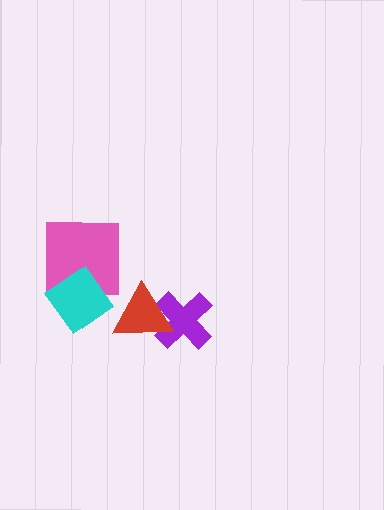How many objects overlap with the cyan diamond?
1 object overlaps with the cyan diamond.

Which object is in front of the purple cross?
The red triangle is in front of the purple cross.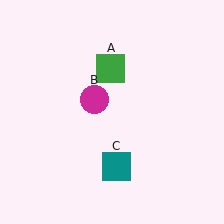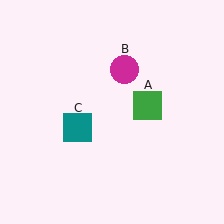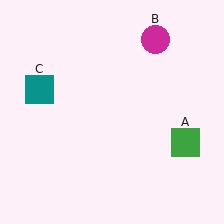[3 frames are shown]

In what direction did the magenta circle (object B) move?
The magenta circle (object B) moved up and to the right.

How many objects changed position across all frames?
3 objects changed position: green square (object A), magenta circle (object B), teal square (object C).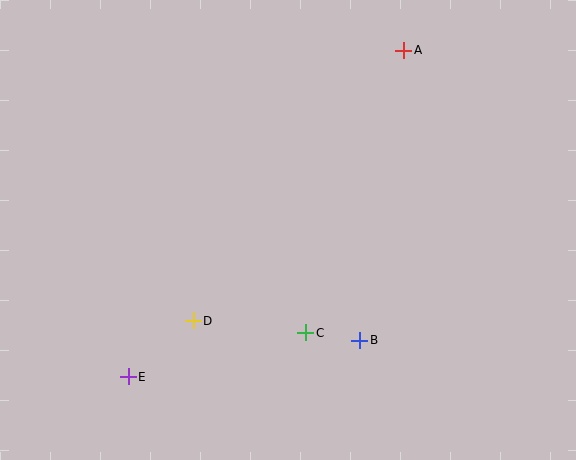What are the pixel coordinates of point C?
Point C is at (306, 333).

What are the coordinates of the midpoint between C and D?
The midpoint between C and D is at (250, 327).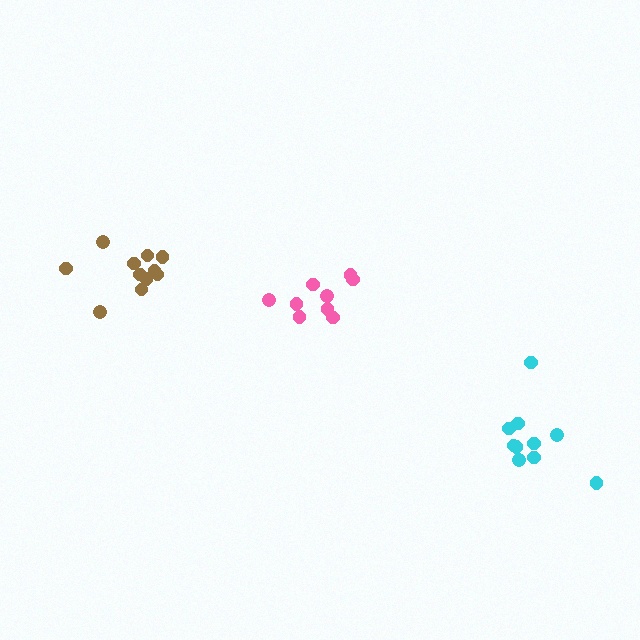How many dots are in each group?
Group 1: 11 dots, Group 2: 10 dots, Group 3: 9 dots (30 total).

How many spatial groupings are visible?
There are 3 spatial groupings.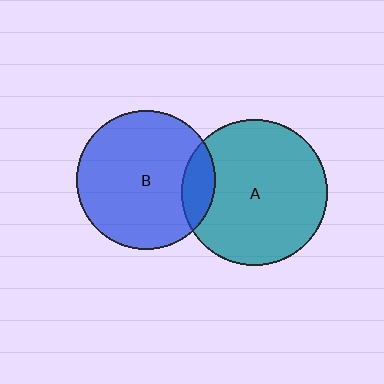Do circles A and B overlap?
Yes.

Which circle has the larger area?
Circle A (teal).